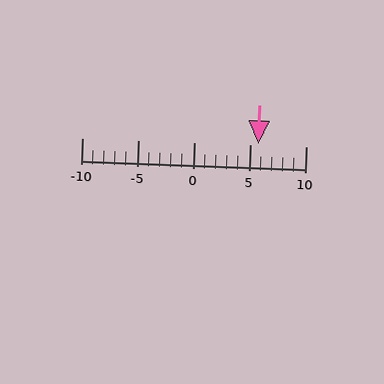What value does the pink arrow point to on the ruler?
The pink arrow points to approximately 6.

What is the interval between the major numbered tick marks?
The major tick marks are spaced 5 units apart.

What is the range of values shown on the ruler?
The ruler shows values from -10 to 10.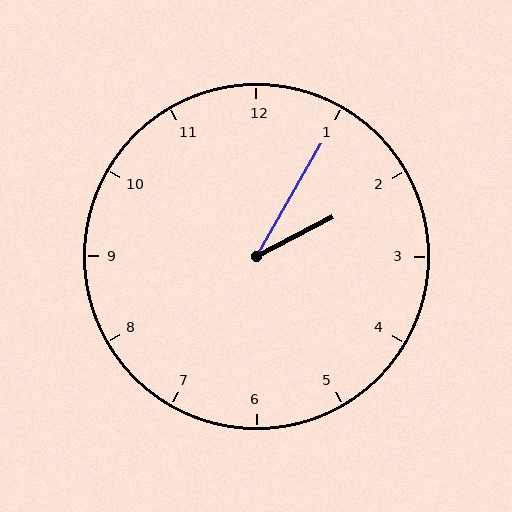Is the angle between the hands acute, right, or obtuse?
It is acute.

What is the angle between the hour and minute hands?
Approximately 32 degrees.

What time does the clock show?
2:05.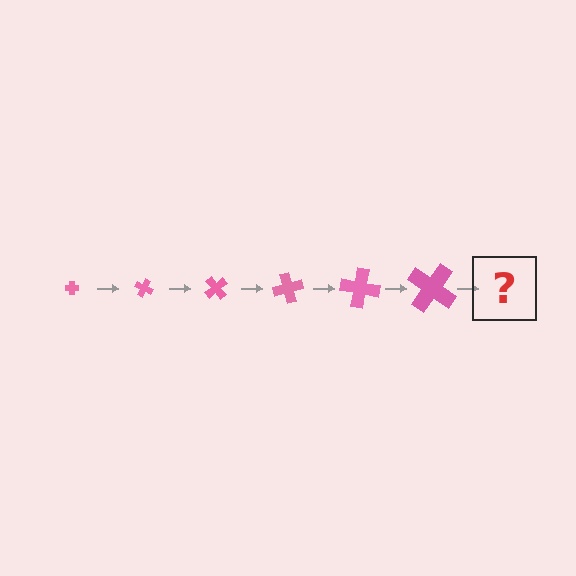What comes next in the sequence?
The next element should be a cross, larger than the previous one and rotated 150 degrees from the start.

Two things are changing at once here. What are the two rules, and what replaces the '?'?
The two rules are that the cross grows larger each step and it rotates 25 degrees each step. The '?' should be a cross, larger than the previous one and rotated 150 degrees from the start.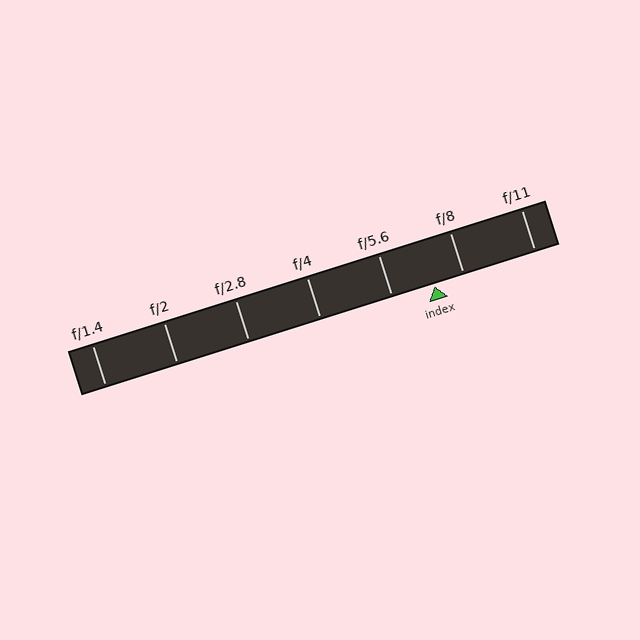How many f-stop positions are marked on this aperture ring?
There are 7 f-stop positions marked.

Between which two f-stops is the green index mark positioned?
The index mark is between f/5.6 and f/8.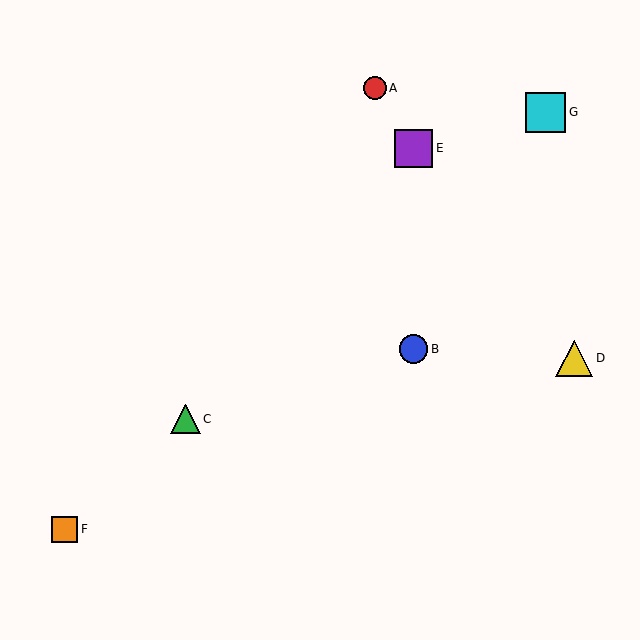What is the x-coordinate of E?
Object E is at x≈414.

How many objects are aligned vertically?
2 objects (B, E) are aligned vertically.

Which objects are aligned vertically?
Objects B, E are aligned vertically.